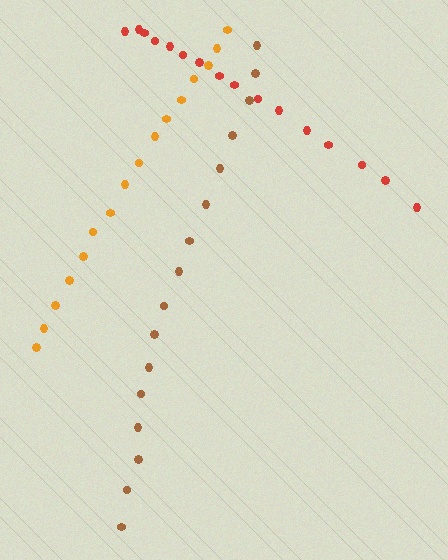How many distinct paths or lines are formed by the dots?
There are 3 distinct paths.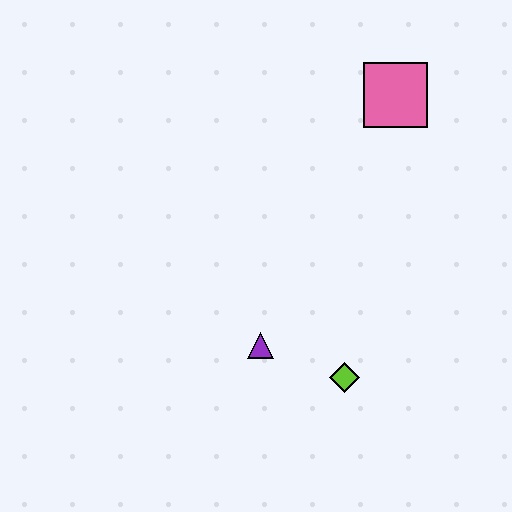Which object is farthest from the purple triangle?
The pink square is farthest from the purple triangle.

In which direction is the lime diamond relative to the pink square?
The lime diamond is below the pink square.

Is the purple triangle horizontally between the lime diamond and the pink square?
No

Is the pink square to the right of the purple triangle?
Yes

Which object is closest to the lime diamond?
The purple triangle is closest to the lime diamond.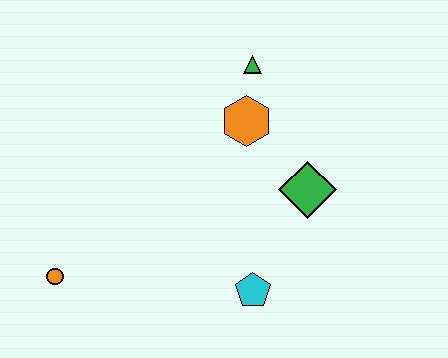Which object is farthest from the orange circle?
The green triangle is farthest from the orange circle.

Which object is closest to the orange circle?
The cyan pentagon is closest to the orange circle.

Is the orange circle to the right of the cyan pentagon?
No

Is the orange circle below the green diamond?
Yes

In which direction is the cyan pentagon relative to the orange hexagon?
The cyan pentagon is below the orange hexagon.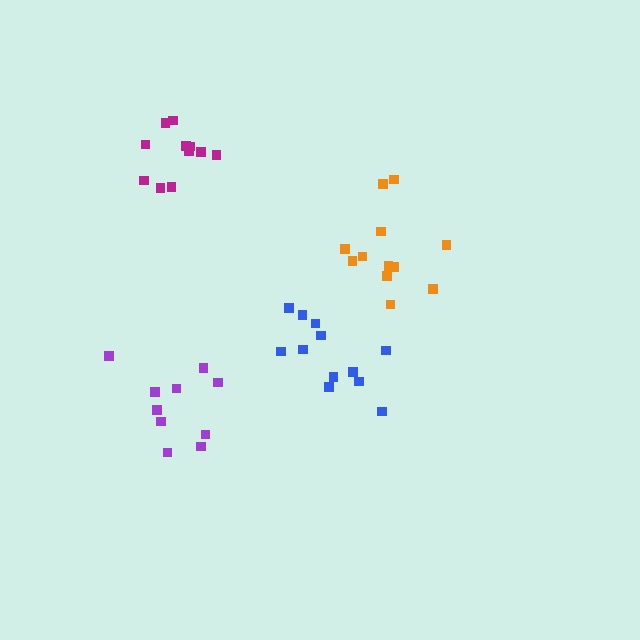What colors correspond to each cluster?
The clusters are colored: orange, blue, purple, magenta.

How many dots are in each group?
Group 1: 12 dots, Group 2: 12 dots, Group 3: 10 dots, Group 4: 11 dots (45 total).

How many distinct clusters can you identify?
There are 4 distinct clusters.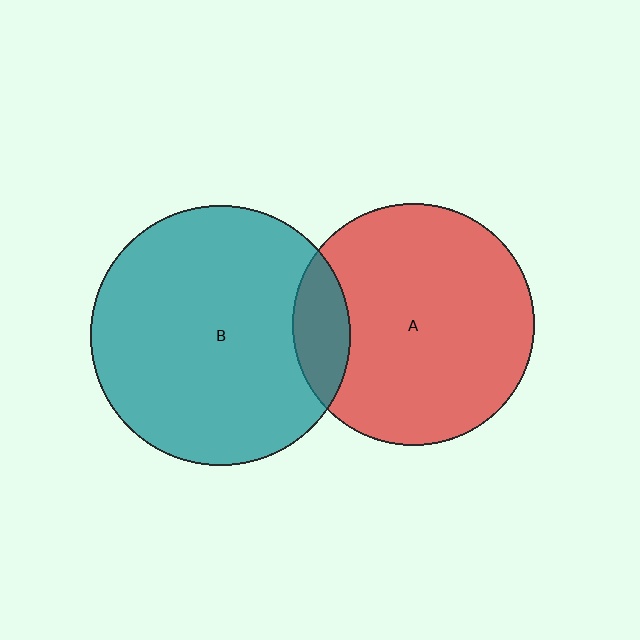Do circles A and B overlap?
Yes.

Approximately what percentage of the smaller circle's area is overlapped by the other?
Approximately 15%.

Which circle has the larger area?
Circle B (teal).